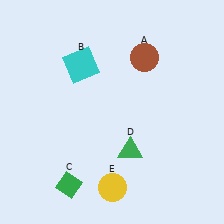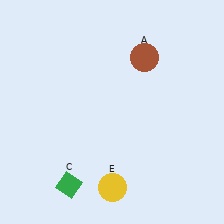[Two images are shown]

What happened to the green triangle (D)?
The green triangle (D) was removed in Image 2. It was in the bottom-right area of Image 1.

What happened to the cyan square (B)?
The cyan square (B) was removed in Image 2. It was in the top-left area of Image 1.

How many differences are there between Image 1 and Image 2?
There are 2 differences between the two images.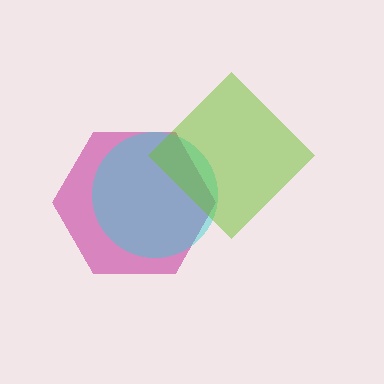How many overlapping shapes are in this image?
There are 3 overlapping shapes in the image.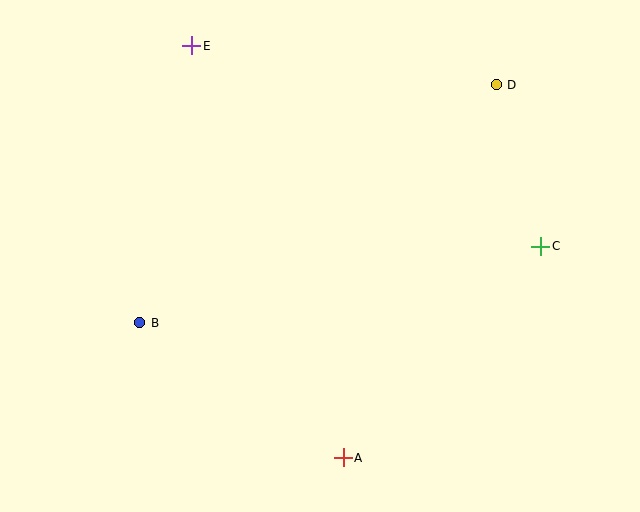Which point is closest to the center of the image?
Point B at (140, 323) is closest to the center.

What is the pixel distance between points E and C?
The distance between E and C is 402 pixels.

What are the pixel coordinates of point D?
Point D is at (496, 85).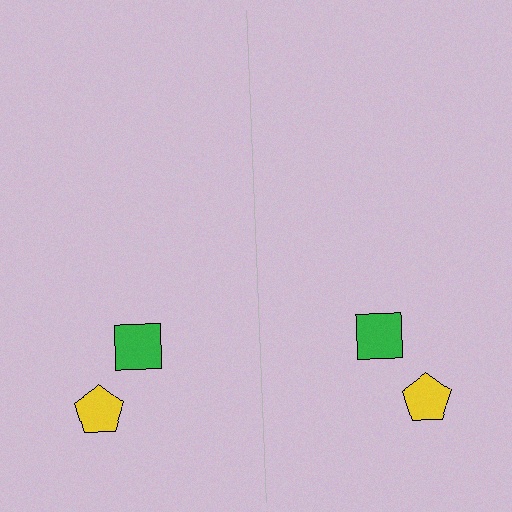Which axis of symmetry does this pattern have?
The pattern has a vertical axis of symmetry running through the center of the image.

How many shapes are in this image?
There are 4 shapes in this image.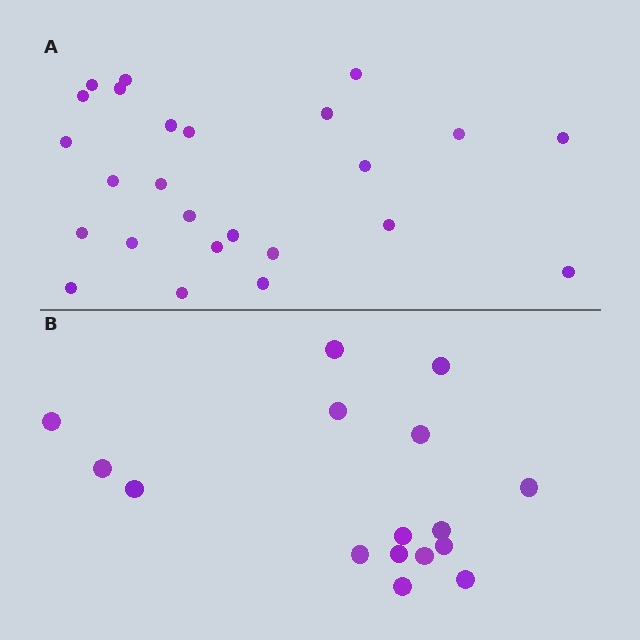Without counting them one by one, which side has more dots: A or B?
Region A (the top region) has more dots.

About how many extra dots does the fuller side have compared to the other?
Region A has roughly 8 or so more dots than region B.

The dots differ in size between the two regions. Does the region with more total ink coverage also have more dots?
No. Region B has more total ink coverage because its dots are larger, but region A actually contains more individual dots. Total area can be misleading — the number of items is what matters here.